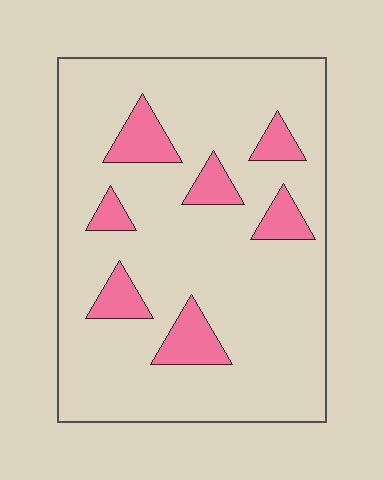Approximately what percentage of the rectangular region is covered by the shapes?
Approximately 15%.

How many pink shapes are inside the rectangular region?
7.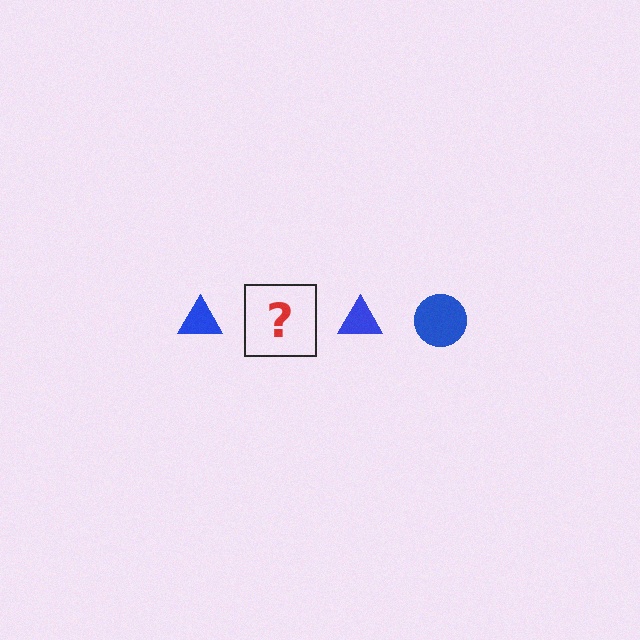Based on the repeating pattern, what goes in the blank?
The blank should be a blue circle.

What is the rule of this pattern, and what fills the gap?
The rule is that the pattern cycles through triangle, circle shapes in blue. The gap should be filled with a blue circle.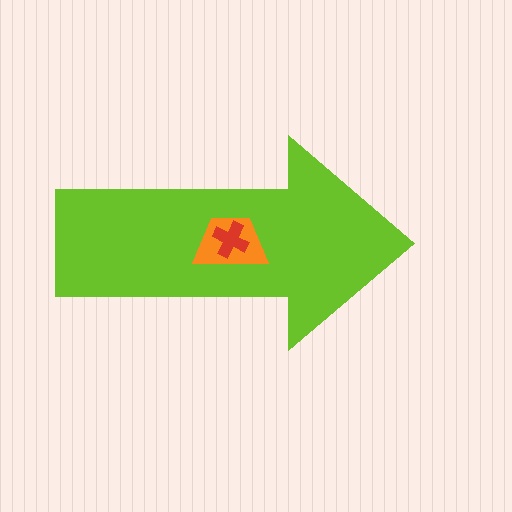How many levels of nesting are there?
3.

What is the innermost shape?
The red cross.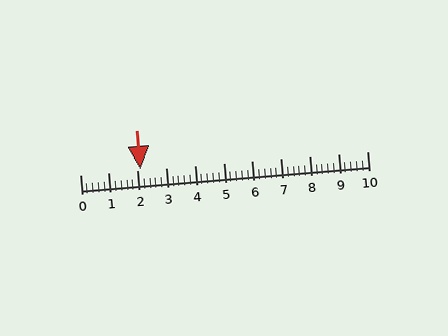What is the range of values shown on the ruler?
The ruler shows values from 0 to 10.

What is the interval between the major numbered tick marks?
The major tick marks are spaced 1 units apart.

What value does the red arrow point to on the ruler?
The red arrow points to approximately 2.1.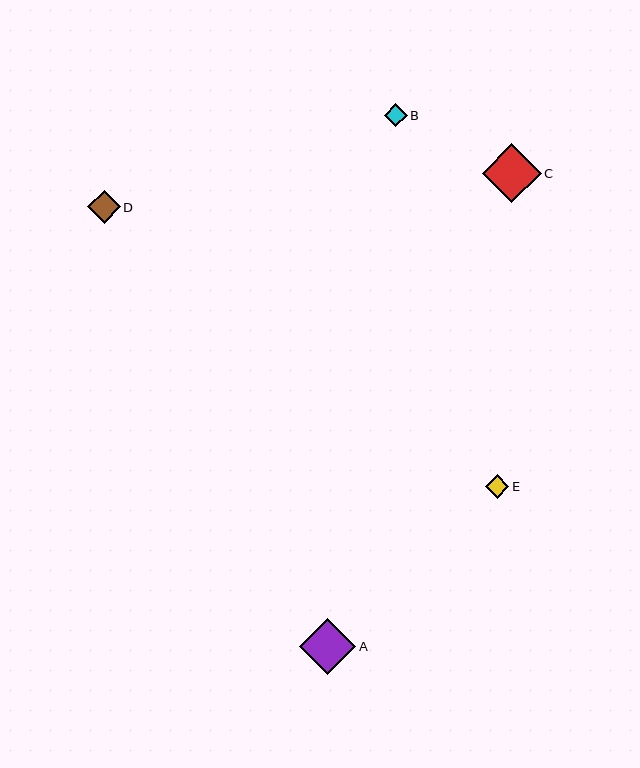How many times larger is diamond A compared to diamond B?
Diamond A is approximately 2.5 times the size of diamond B.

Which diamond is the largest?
Diamond C is the largest with a size of approximately 59 pixels.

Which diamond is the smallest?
Diamond B is the smallest with a size of approximately 23 pixels.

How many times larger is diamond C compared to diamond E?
Diamond C is approximately 2.5 times the size of diamond E.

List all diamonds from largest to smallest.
From largest to smallest: C, A, D, E, B.